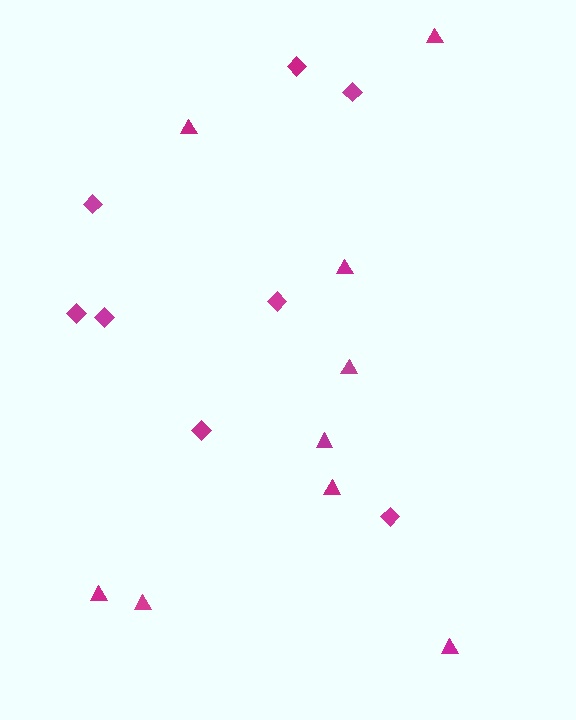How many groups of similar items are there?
There are 2 groups: one group of diamonds (8) and one group of triangles (9).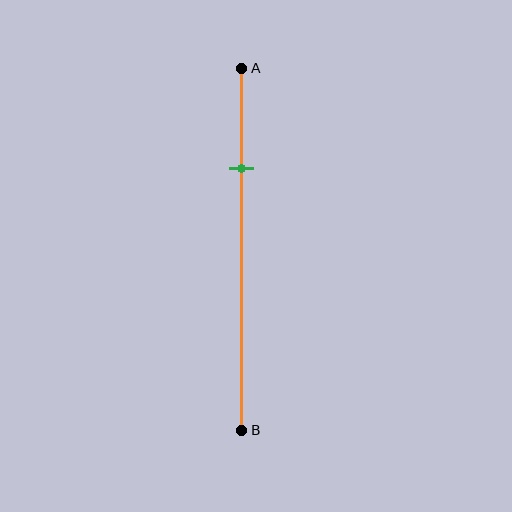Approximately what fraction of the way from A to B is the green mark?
The green mark is approximately 30% of the way from A to B.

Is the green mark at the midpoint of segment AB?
No, the mark is at about 30% from A, not at the 50% midpoint.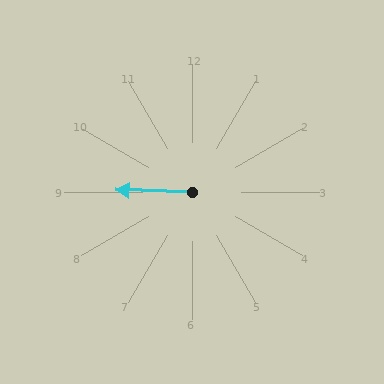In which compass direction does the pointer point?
West.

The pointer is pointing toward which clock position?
Roughly 9 o'clock.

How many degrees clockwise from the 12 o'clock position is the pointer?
Approximately 272 degrees.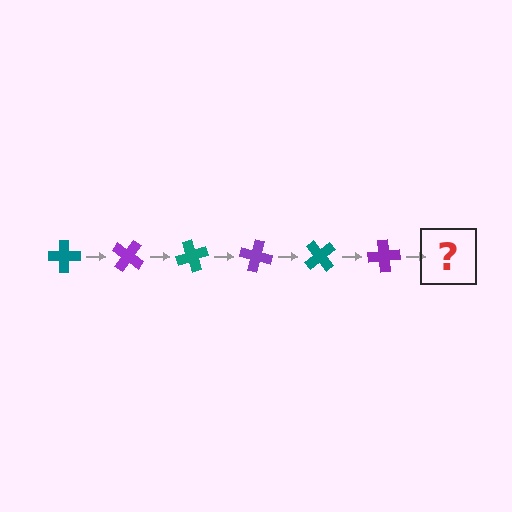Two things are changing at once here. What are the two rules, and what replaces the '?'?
The two rules are that it rotates 35 degrees each step and the color cycles through teal and purple. The '?' should be a teal cross, rotated 210 degrees from the start.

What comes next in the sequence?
The next element should be a teal cross, rotated 210 degrees from the start.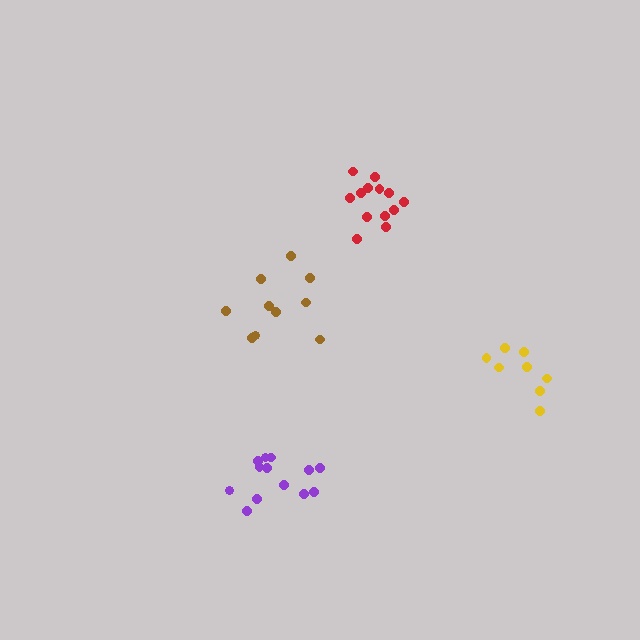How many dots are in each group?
Group 1: 8 dots, Group 2: 10 dots, Group 3: 13 dots, Group 4: 13 dots (44 total).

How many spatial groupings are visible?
There are 4 spatial groupings.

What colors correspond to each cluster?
The clusters are colored: yellow, brown, red, purple.